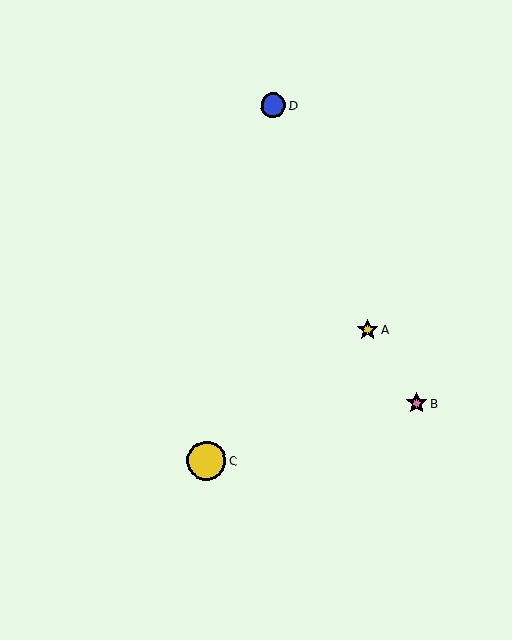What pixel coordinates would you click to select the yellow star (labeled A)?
Click at (367, 330) to select the yellow star A.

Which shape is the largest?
The yellow circle (labeled C) is the largest.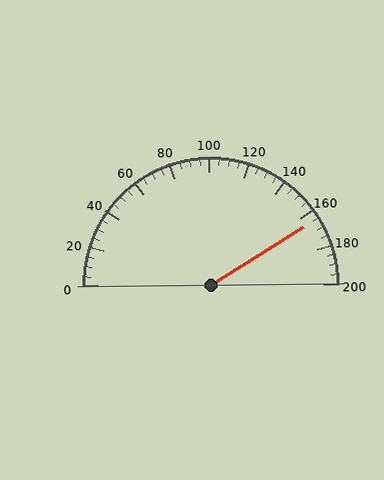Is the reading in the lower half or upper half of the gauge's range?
The reading is in the upper half of the range (0 to 200).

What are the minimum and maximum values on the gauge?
The gauge ranges from 0 to 200.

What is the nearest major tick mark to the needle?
The nearest major tick mark is 160.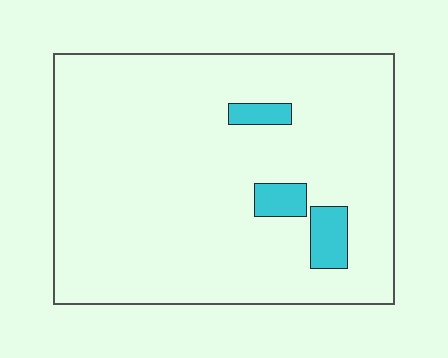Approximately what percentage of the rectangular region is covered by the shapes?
Approximately 5%.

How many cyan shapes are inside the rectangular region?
3.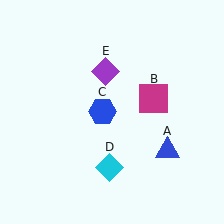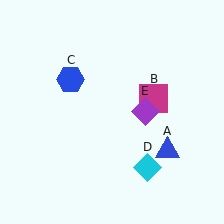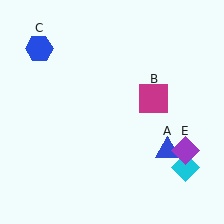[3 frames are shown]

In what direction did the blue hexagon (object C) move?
The blue hexagon (object C) moved up and to the left.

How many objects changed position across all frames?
3 objects changed position: blue hexagon (object C), cyan diamond (object D), purple diamond (object E).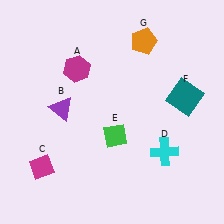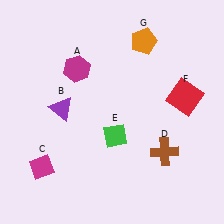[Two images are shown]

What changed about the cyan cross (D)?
In Image 1, D is cyan. In Image 2, it changed to brown.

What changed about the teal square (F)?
In Image 1, F is teal. In Image 2, it changed to red.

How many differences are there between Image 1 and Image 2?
There are 2 differences between the two images.